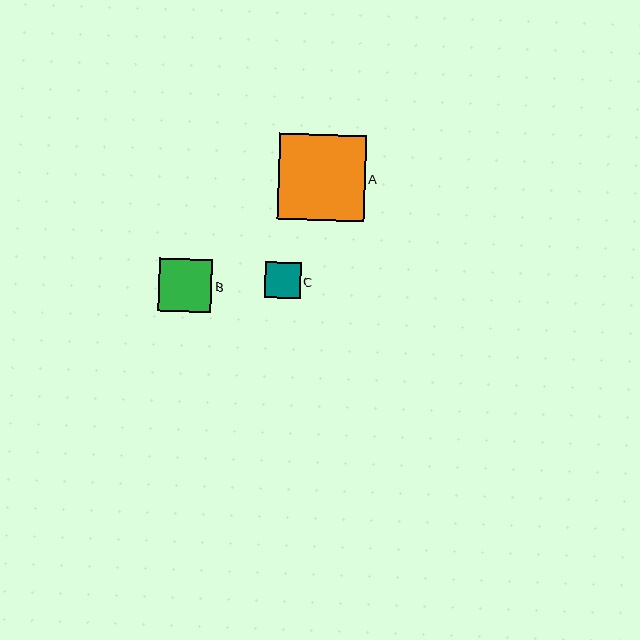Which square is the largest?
Square A is the largest with a size of approximately 87 pixels.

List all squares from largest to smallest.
From largest to smallest: A, B, C.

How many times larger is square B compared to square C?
Square B is approximately 1.5 times the size of square C.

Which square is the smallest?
Square C is the smallest with a size of approximately 36 pixels.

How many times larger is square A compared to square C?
Square A is approximately 2.4 times the size of square C.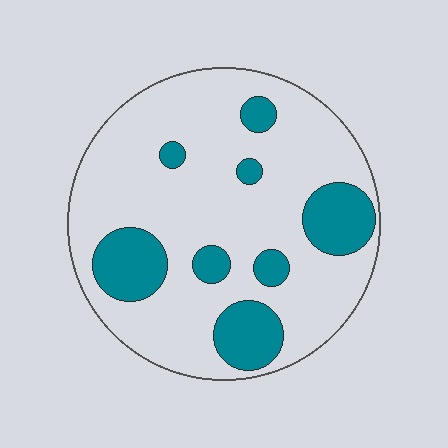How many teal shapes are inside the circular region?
8.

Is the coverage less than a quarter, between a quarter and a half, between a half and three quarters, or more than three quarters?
Less than a quarter.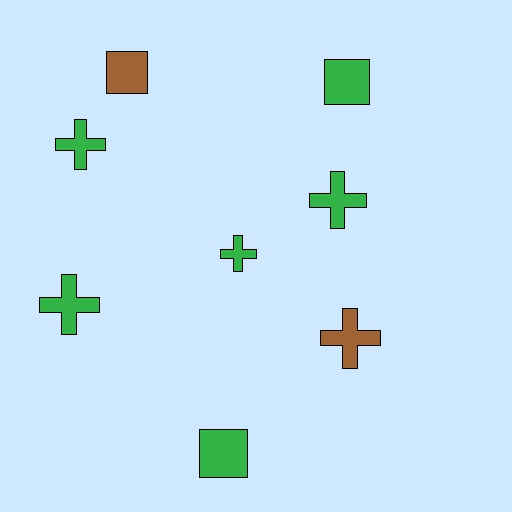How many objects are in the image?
There are 8 objects.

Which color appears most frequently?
Green, with 6 objects.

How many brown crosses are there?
There is 1 brown cross.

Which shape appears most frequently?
Cross, with 5 objects.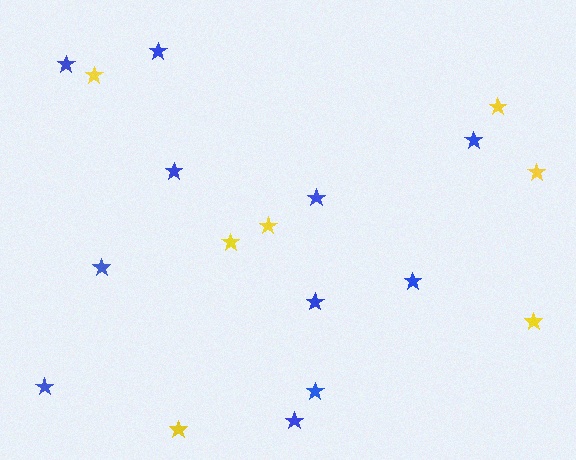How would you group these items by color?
There are 2 groups: one group of blue stars (11) and one group of yellow stars (7).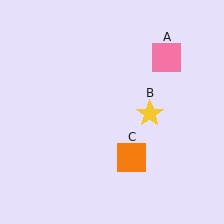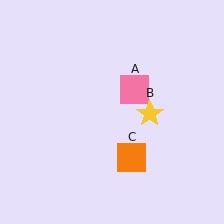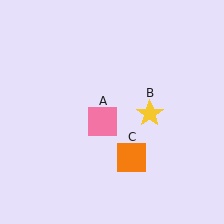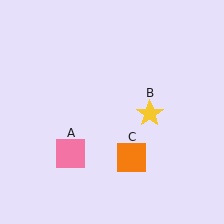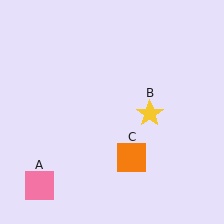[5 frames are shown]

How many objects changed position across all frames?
1 object changed position: pink square (object A).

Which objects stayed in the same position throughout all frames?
Yellow star (object B) and orange square (object C) remained stationary.